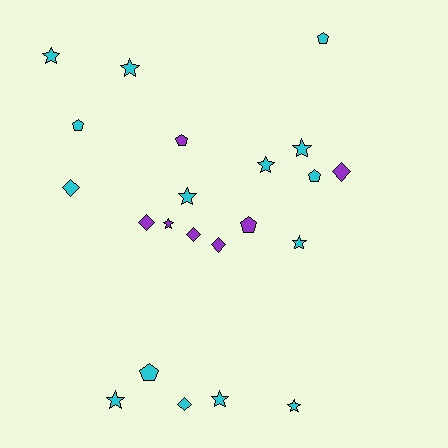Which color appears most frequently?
Cyan, with 15 objects.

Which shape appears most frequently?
Star, with 10 objects.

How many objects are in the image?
There are 22 objects.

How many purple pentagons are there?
There are 2 purple pentagons.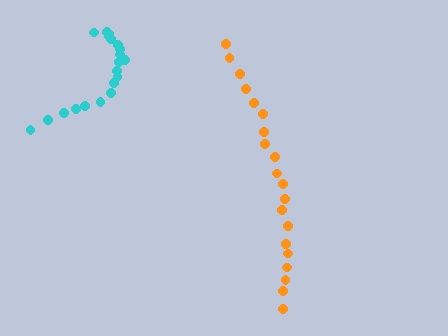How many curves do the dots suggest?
There are 2 distinct paths.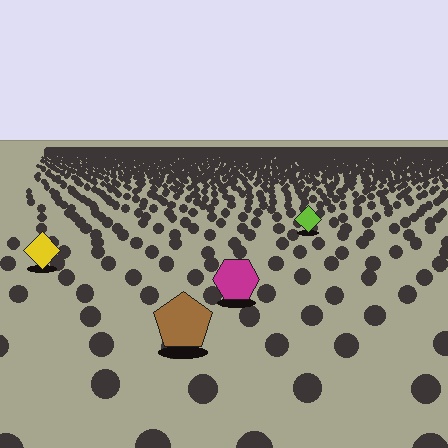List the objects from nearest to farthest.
From nearest to farthest: the brown pentagon, the magenta hexagon, the yellow diamond, the lime diamond.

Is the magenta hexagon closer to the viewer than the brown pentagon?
No. The brown pentagon is closer — you can tell from the texture gradient: the ground texture is coarser near it.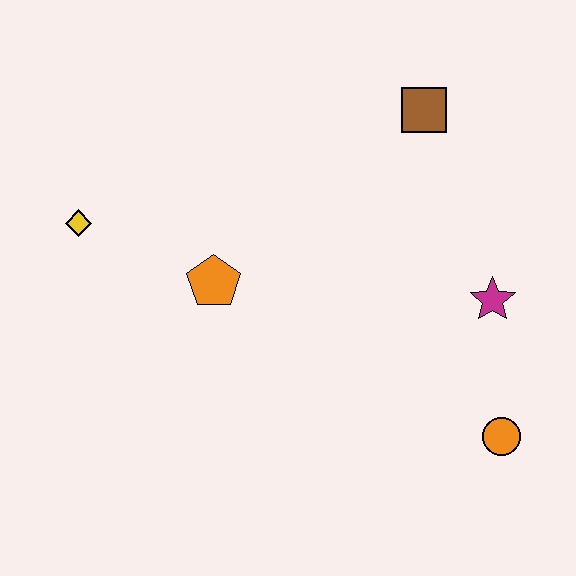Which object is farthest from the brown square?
The yellow diamond is farthest from the brown square.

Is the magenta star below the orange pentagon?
Yes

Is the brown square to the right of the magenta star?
No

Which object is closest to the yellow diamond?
The orange pentagon is closest to the yellow diamond.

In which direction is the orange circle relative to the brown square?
The orange circle is below the brown square.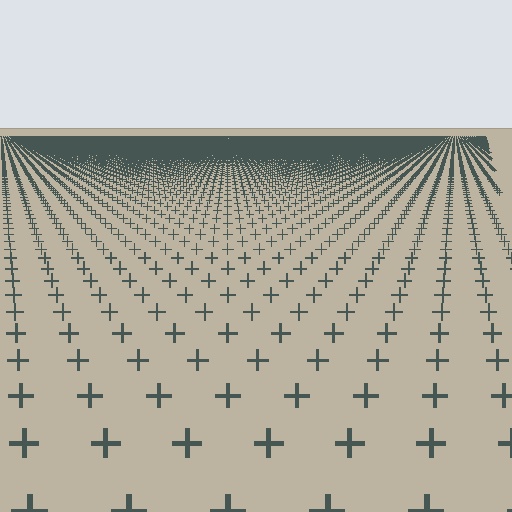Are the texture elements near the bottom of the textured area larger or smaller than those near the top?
Larger. Near the bottom, elements are closer to the viewer and appear at a bigger on-screen size.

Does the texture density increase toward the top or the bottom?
Density increases toward the top.